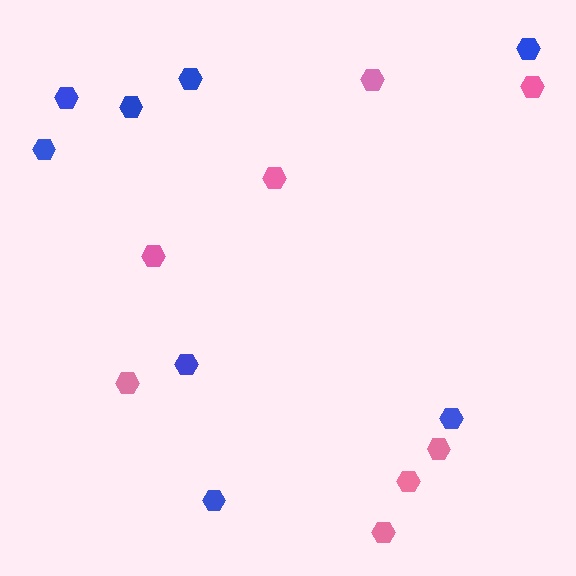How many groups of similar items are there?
There are 2 groups: one group of blue hexagons (8) and one group of pink hexagons (8).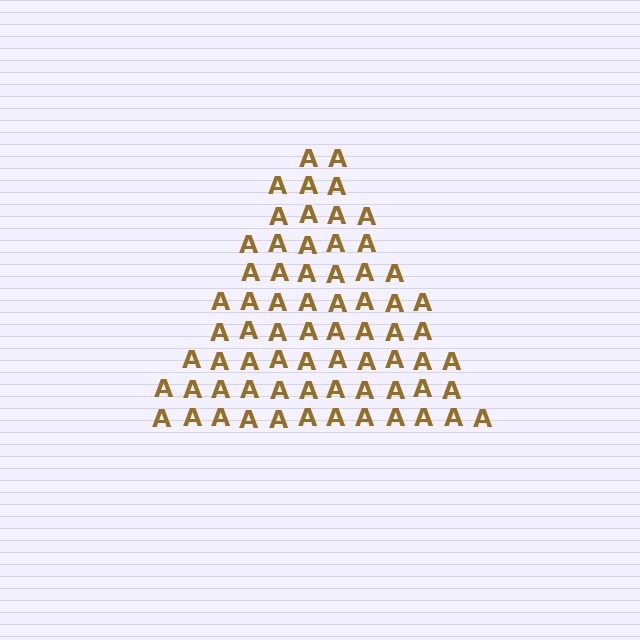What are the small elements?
The small elements are letter A's.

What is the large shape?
The large shape is a triangle.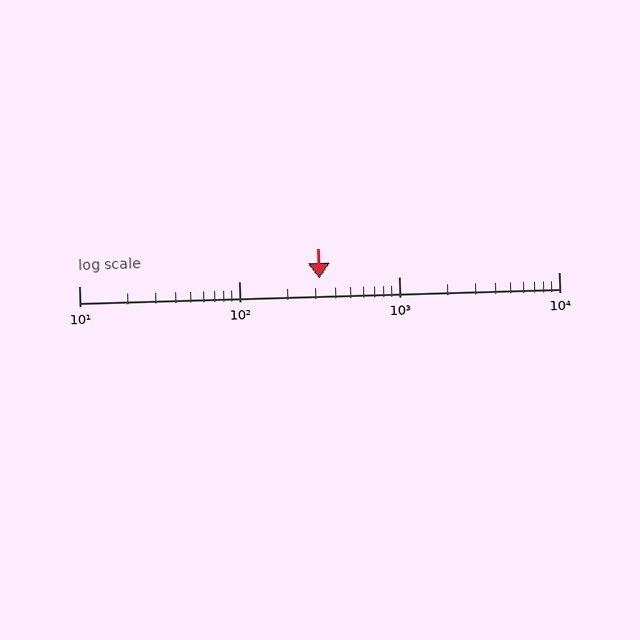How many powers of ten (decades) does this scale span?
The scale spans 3 decades, from 10 to 10000.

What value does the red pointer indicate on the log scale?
The pointer indicates approximately 320.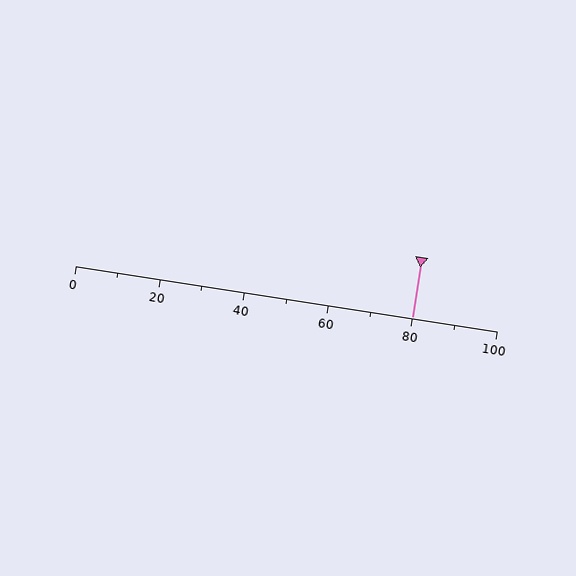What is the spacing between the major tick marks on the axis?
The major ticks are spaced 20 apart.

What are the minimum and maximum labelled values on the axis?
The axis runs from 0 to 100.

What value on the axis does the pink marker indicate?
The marker indicates approximately 80.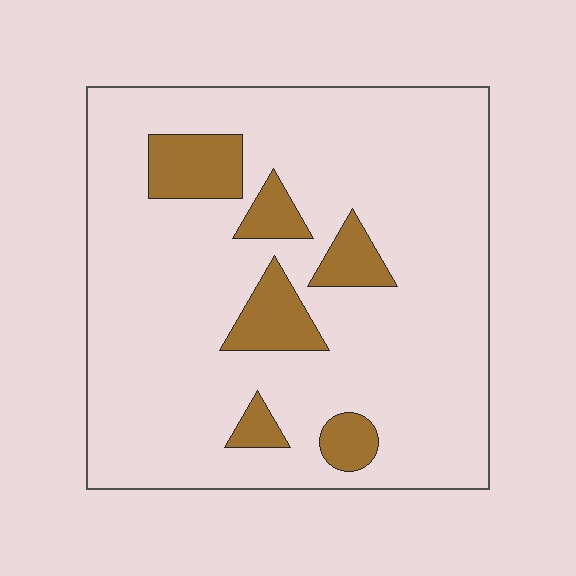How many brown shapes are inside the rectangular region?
6.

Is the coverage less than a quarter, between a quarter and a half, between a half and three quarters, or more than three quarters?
Less than a quarter.